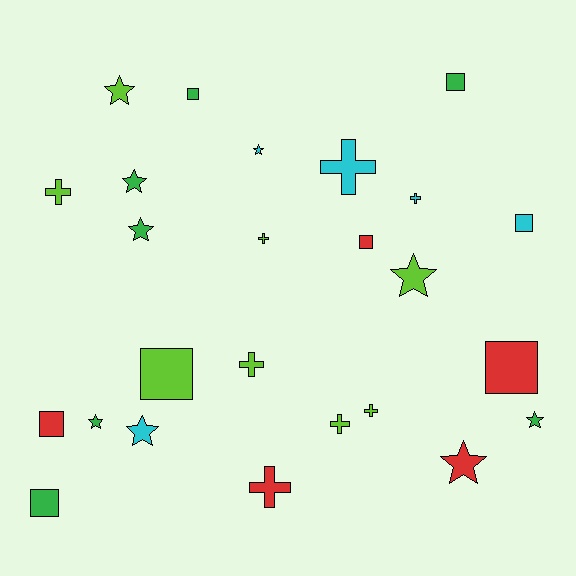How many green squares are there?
There are 3 green squares.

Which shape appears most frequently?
Star, with 9 objects.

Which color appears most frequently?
Lime, with 8 objects.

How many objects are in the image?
There are 25 objects.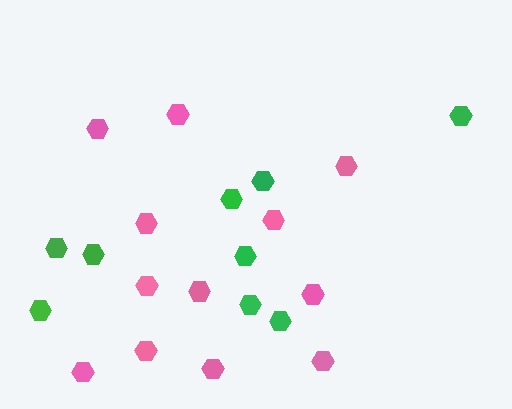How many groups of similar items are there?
There are 2 groups: one group of green hexagons (9) and one group of pink hexagons (12).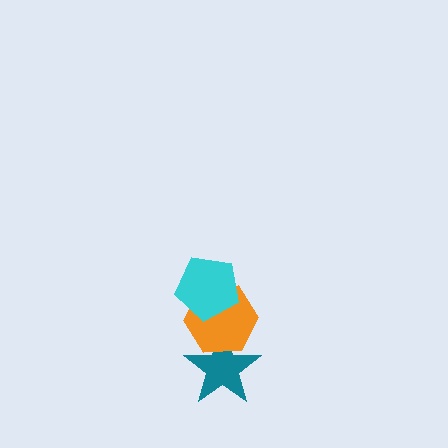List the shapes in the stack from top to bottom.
From top to bottom: the cyan pentagon, the orange hexagon, the teal star.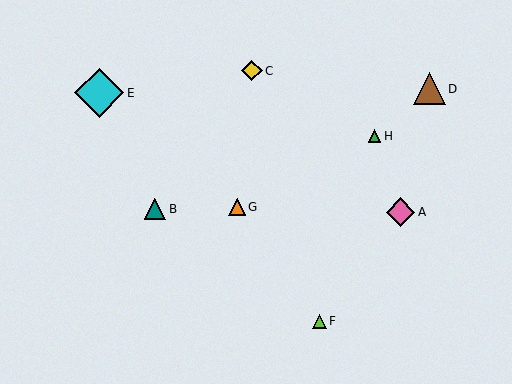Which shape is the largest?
The cyan diamond (labeled E) is the largest.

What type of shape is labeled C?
Shape C is a yellow diamond.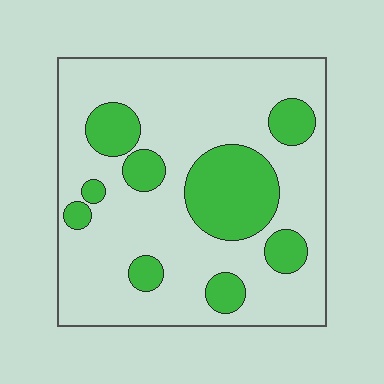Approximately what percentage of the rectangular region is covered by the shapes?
Approximately 25%.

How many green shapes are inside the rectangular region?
9.